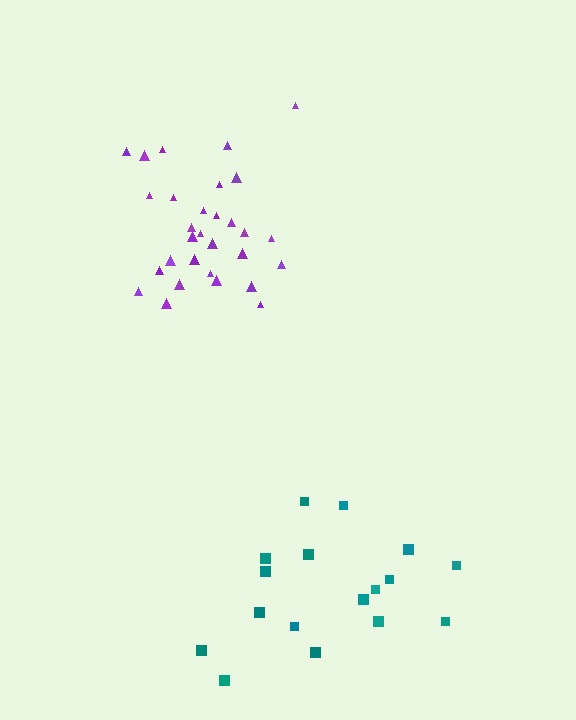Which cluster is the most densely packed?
Purple.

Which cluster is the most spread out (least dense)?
Teal.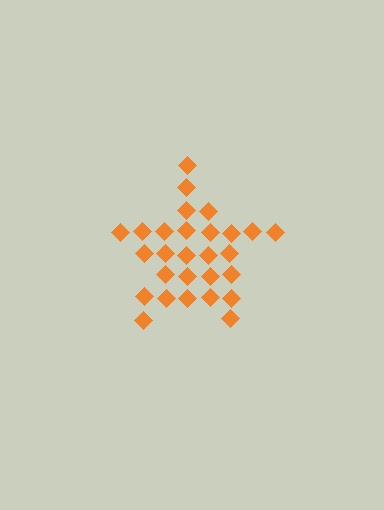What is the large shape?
The large shape is a star.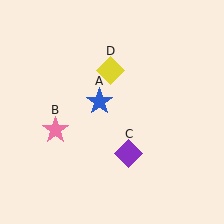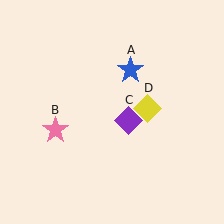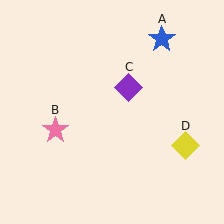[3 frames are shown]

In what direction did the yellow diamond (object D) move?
The yellow diamond (object D) moved down and to the right.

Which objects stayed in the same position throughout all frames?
Pink star (object B) remained stationary.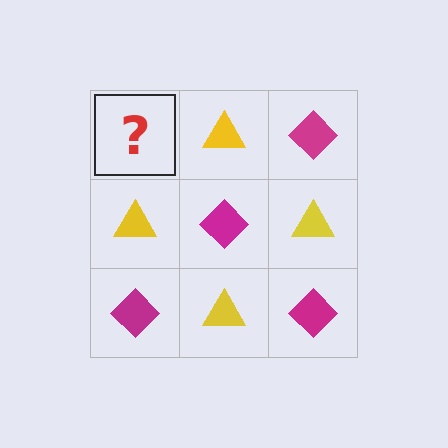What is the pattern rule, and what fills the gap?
The rule is that it alternates magenta diamond and yellow triangle in a checkerboard pattern. The gap should be filled with a magenta diamond.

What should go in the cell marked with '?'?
The missing cell should contain a magenta diamond.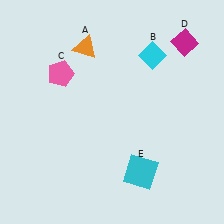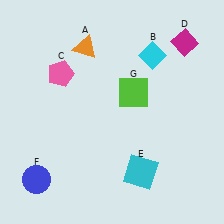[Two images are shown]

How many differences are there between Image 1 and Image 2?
There are 2 differences between the two images.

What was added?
A blue circle (F), a lime square (G) were added in Image 2.